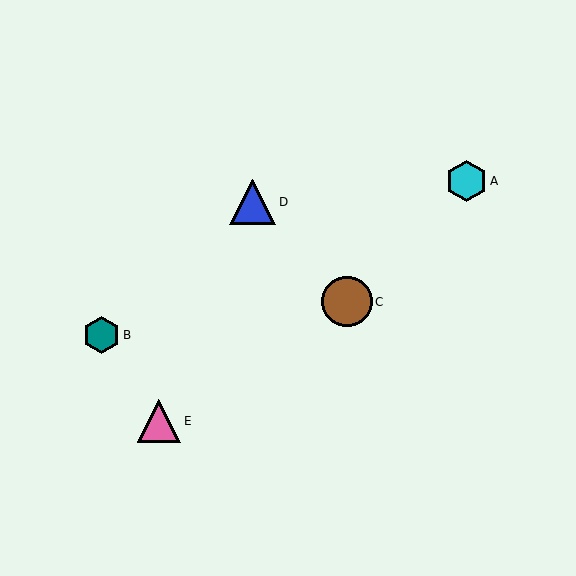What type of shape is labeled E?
Shape E is a pink triangle.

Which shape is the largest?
The brown circle (labeled C) is the largest.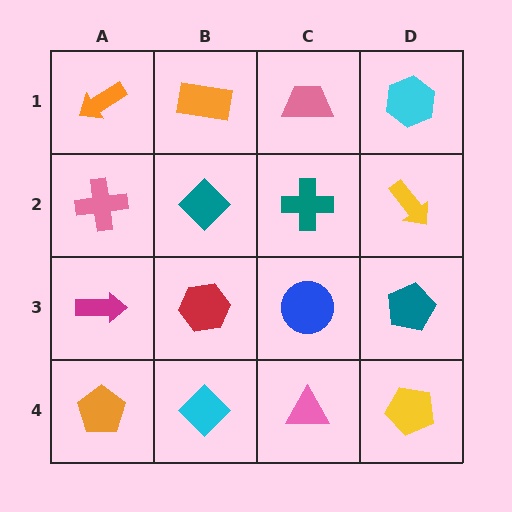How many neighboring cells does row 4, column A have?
2.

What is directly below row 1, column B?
A teal diamond.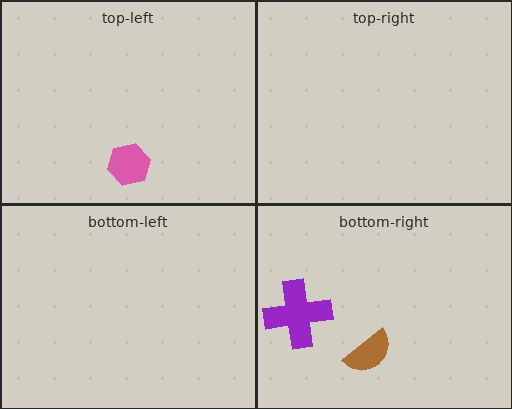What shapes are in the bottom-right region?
The purple cross, the brown semicircle.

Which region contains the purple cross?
The bottom-right region.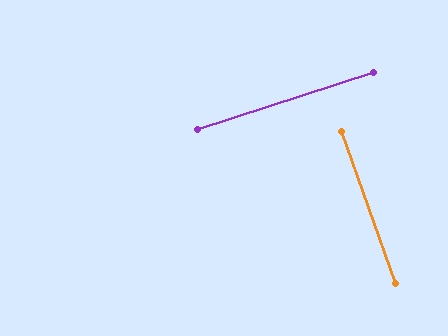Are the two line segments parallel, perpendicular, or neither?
Perpendicular — they meet at approximately 89°.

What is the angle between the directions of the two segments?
Approximately 89 degrees.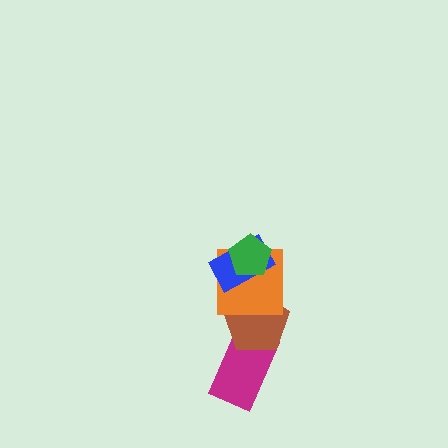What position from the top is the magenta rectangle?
The magenta rectangle is 5th from the top.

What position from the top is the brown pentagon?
The brown pentagon is 4th from the top.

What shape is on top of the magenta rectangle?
The brown pentagon is on top of the magenta rectangle.